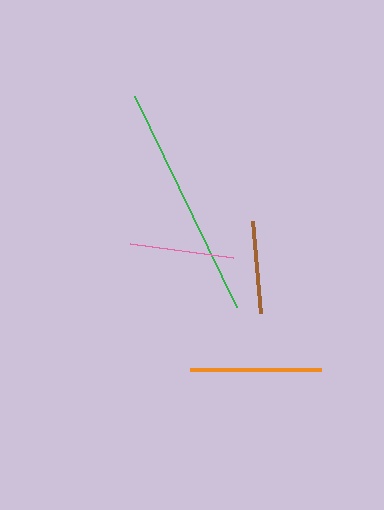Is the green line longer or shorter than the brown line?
The green line is longer than the brown line.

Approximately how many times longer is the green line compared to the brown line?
The green line is approximately 2.5 times the length of the brown line.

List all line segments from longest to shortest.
From longest to shortest: green, orange, pink, brown.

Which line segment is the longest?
The green line is the longest at approximately 235 pixels.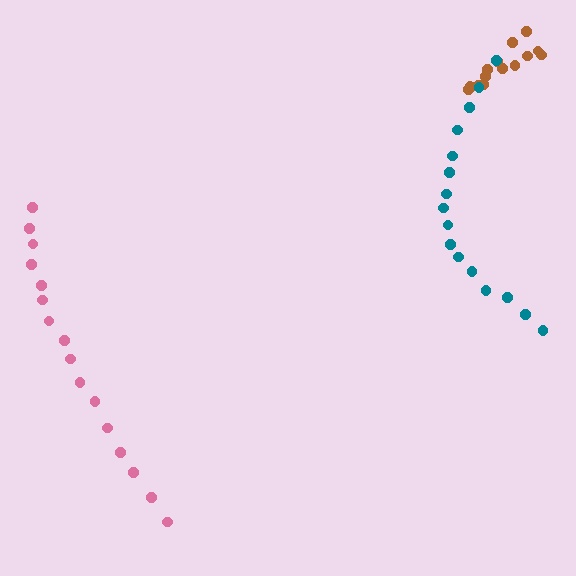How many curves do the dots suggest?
There are 3 distinct paths.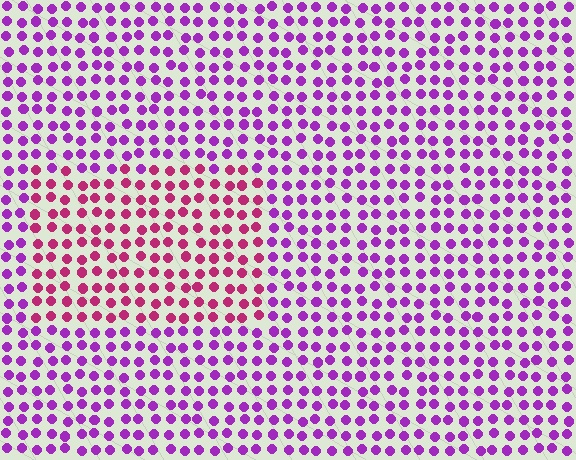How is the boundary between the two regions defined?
The boundary is defined purely by a slight shift in hue (about 41 degrees). Spacing, size, and orientation are identical on both sides.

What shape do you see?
I see a rectangle.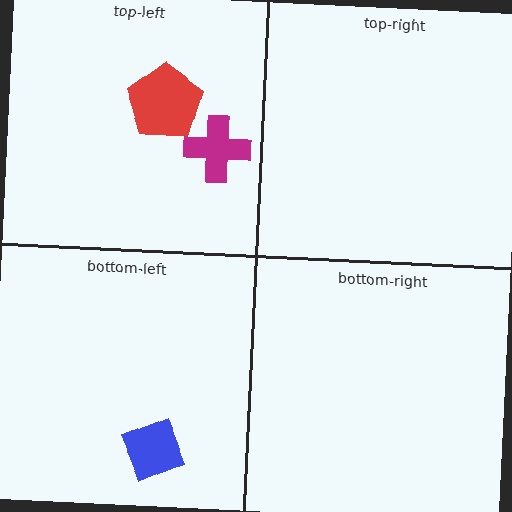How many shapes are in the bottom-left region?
1.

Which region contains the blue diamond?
The bottom-left region.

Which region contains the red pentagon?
The top-left region.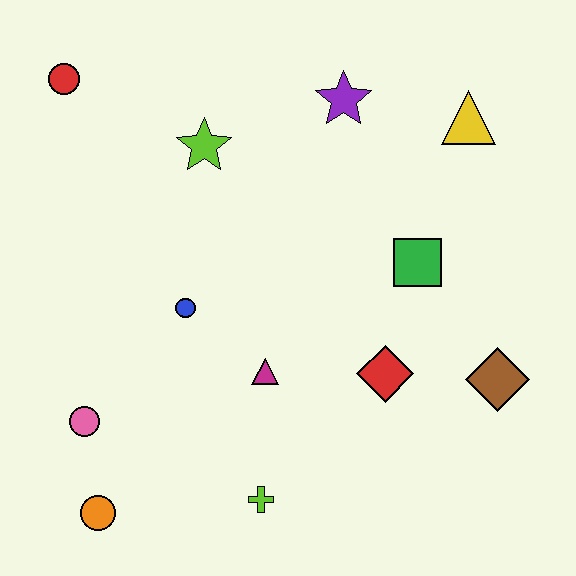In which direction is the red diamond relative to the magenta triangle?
The red diamond is to the right of the magenta triangle.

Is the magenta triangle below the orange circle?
No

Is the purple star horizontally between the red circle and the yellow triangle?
Yes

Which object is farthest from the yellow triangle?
The orange circle is farthest from the yellow triangle.